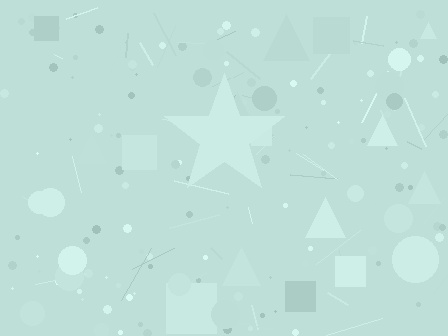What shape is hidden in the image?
A star is hidden in the image.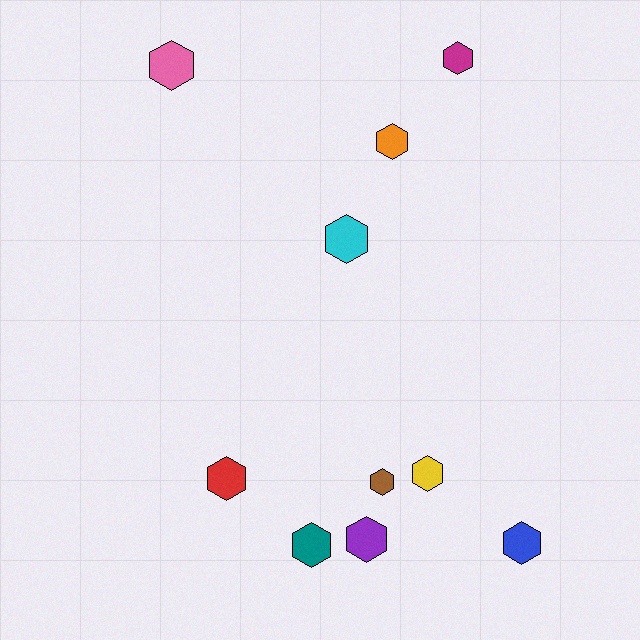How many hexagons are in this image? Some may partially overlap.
There are 10 hexagons.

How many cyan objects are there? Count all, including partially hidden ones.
There is 1 cyan object.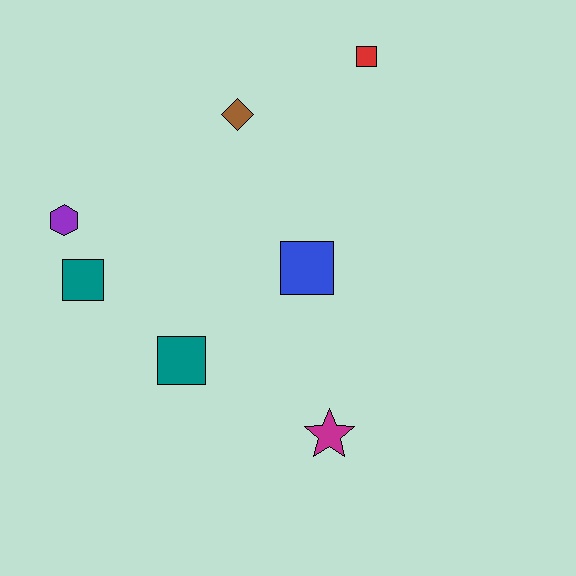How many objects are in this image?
There are 7 objects.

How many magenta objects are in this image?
There is 1 magenta object.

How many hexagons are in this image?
There is 1 hexagon.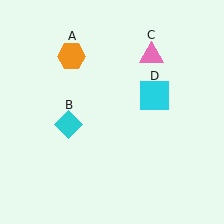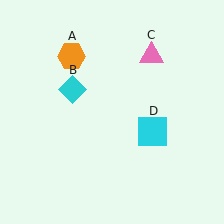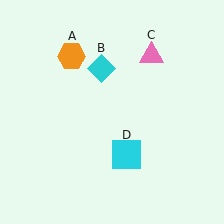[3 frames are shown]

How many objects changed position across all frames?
2 objects changed position: cyan diamond (object B), cyan square (object D).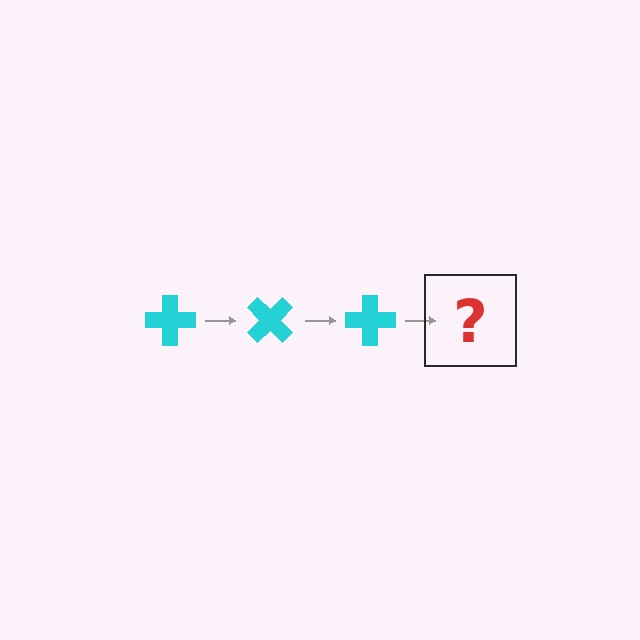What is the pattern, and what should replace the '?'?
The pattern is that the cross rotates 45 degrees each step. The '?' should be a cyan cross rotated 135 degrees.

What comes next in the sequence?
The next element should be a cyan cross rotated 135 degrees.